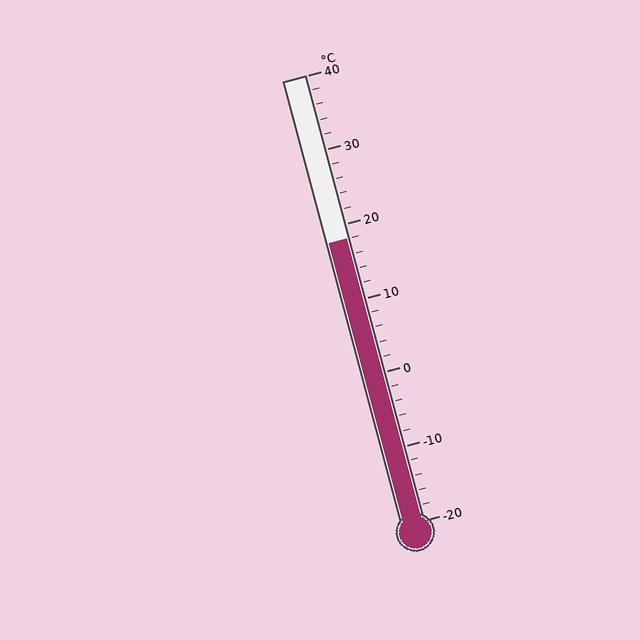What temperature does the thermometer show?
The thermometer shows approximately 18°C.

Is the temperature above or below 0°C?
The temperature is above 0°C.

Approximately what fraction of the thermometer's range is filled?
The thermometer is filled to approximately 65% of its range.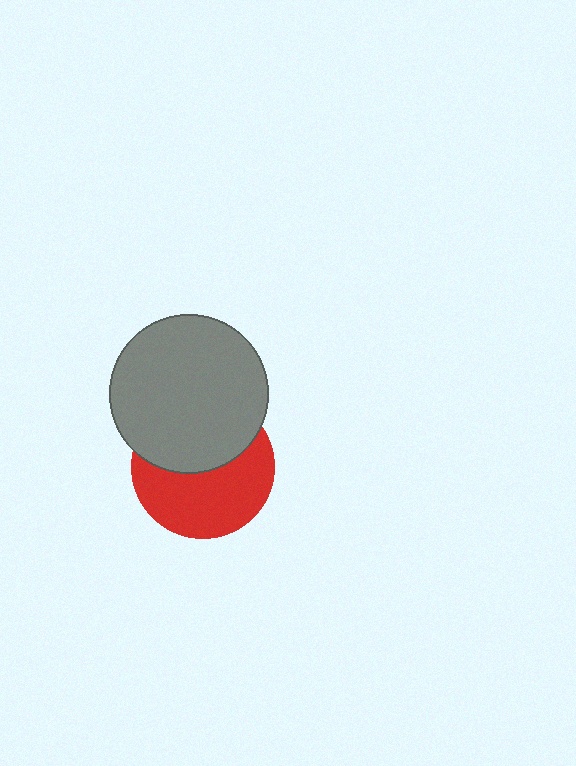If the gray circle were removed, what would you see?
You would see the complete red circle.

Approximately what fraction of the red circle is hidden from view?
Roughly 45% of the red circle is hidden behind the gray circle.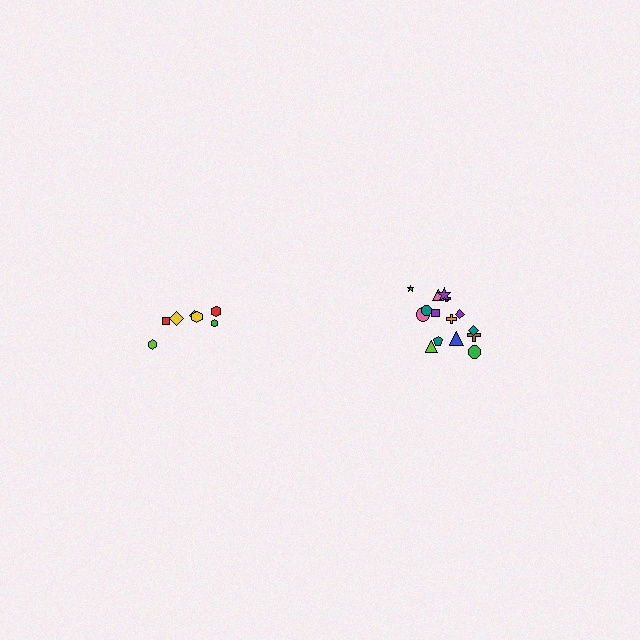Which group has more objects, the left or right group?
The right group.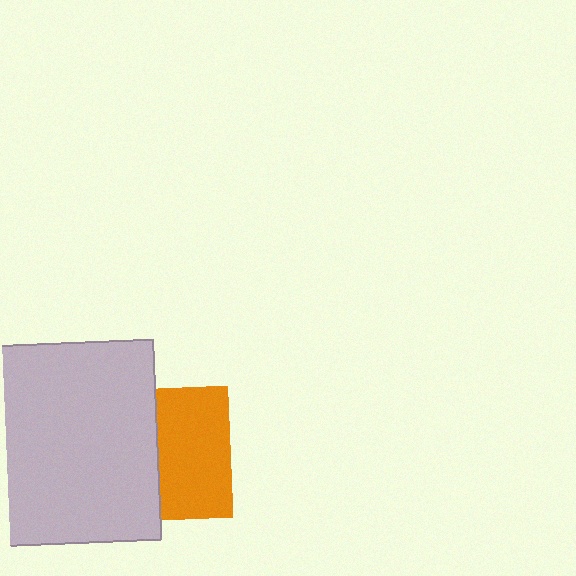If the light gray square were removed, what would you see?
You would see the complete orange square.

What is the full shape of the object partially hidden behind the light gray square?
The partially hidden object is an orange square.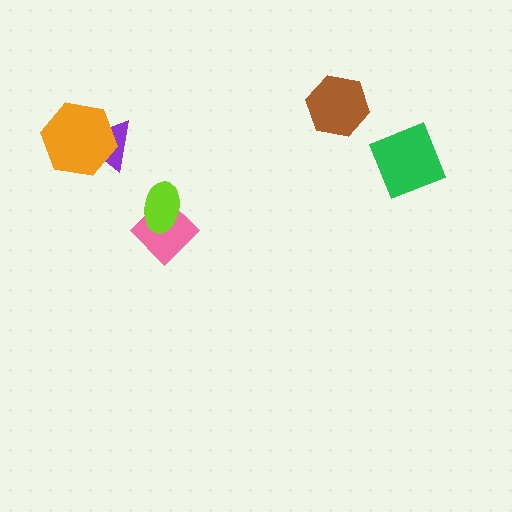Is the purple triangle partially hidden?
Yes, it is partially covered by another shape.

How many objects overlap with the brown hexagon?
0 objects overlap with the brown hexagon.